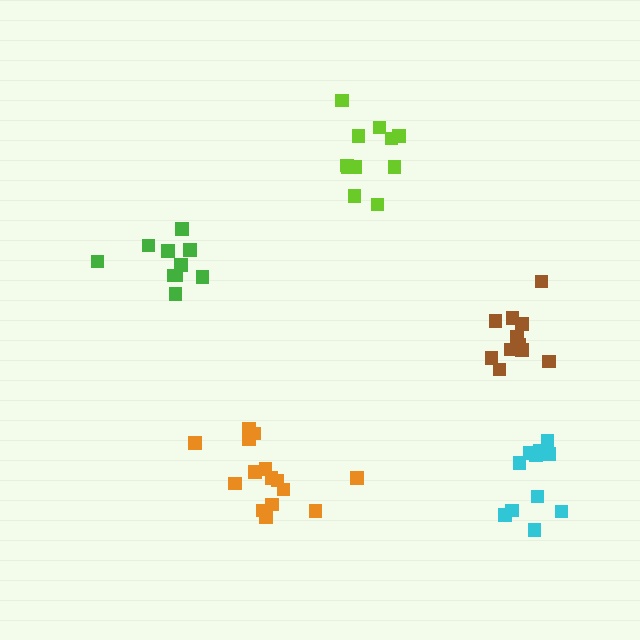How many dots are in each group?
Group 1: 15 dots, Group 2: 11 dots, Group 3: 11 dots, Group 4: 10 dots, Group 5: 11 dots (58 total).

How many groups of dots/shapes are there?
There are 5 groups.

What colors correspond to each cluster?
The clusters are colored: orange, lime, brown, green, cyan.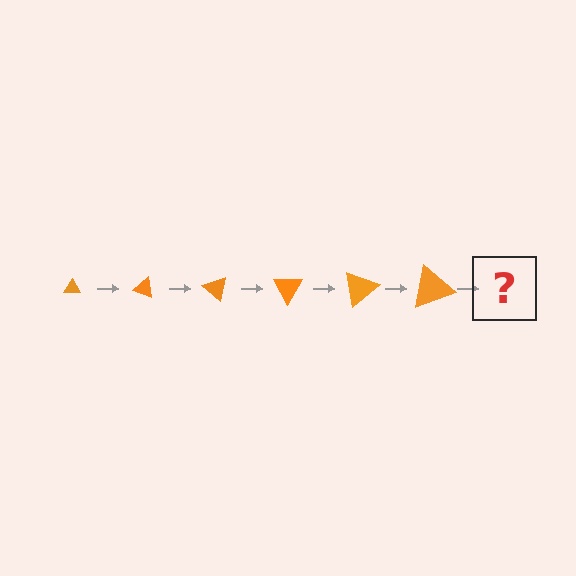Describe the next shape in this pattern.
It should be a triangle, larger than the previous one and rotated 120 degrees from the start.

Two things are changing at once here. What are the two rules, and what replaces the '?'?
The two rules are that the triangle grows larger each step and it rotates 20 degrees each step. The '?' should be a triangle, larger than the previous one and rotated 120 degrees from the start.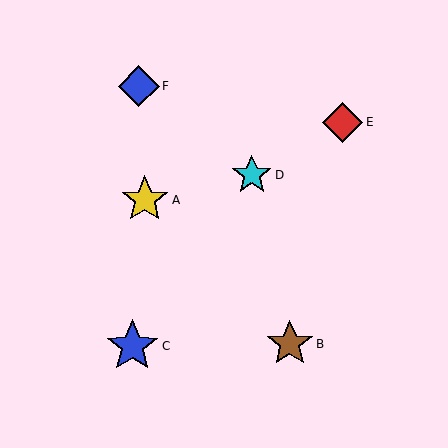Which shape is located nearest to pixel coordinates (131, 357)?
The blue star (labeled C) at (132, 346) is nearest to that location.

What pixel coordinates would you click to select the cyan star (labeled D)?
Click at (252, 175) to select the cyan star D.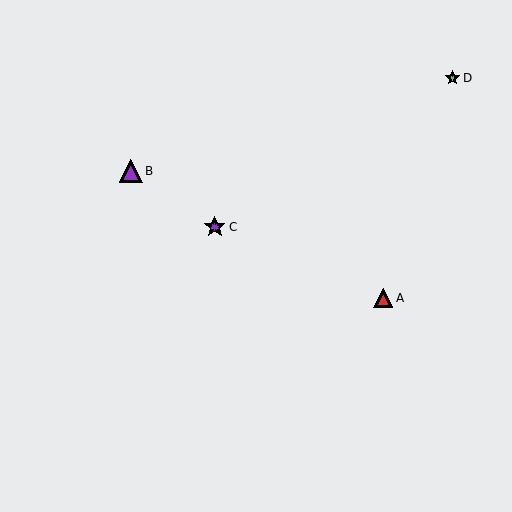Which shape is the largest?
The purple triangle (labeled B) is the largest.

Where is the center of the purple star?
The center of the purple star is at (215, 227).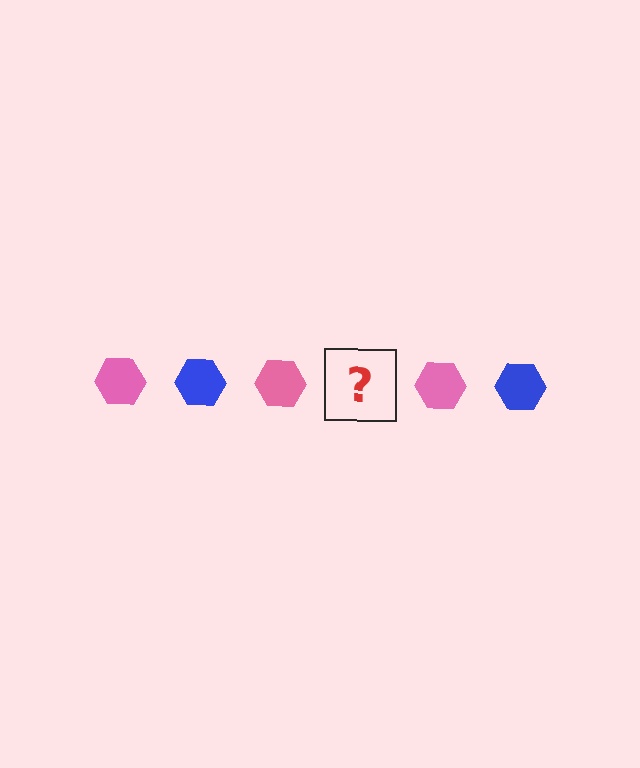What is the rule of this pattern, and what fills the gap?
The rule is that the pattern cycles through pink, blue hexagons. The gap should be filled with a blue hexagon.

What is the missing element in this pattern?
The missing element is a blue hexagon.